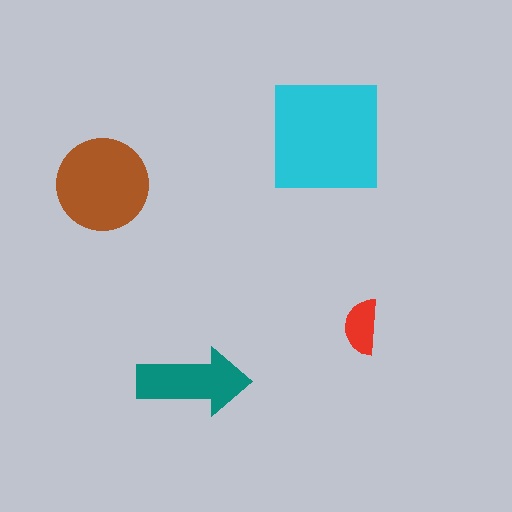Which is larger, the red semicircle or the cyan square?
The cyan square.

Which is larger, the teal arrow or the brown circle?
The brown circle.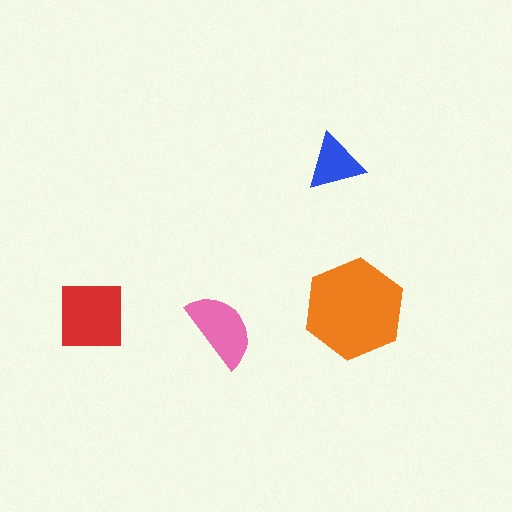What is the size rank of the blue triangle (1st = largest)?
4th.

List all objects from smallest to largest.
The blue triangle, the pink semicircle, the red square, the orange hexagon.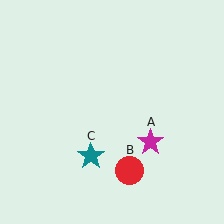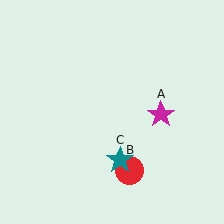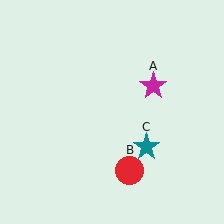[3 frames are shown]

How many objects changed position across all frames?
2 objects changed position: magenta star (object A), teal star (object C).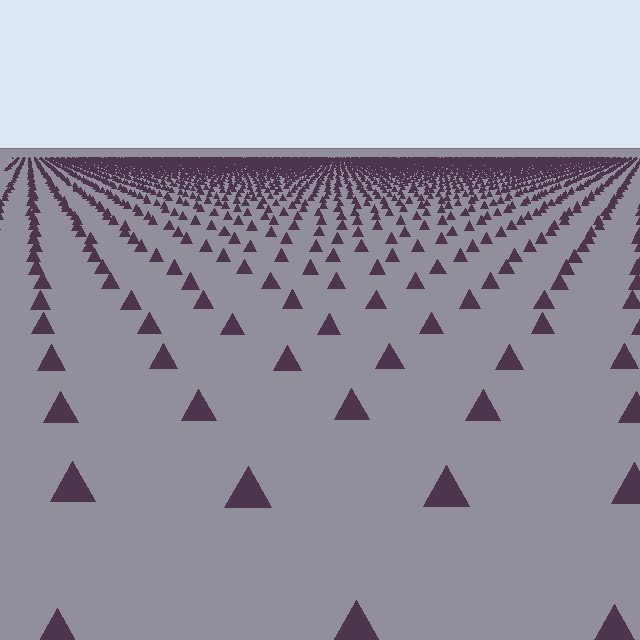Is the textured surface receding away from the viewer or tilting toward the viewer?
The surface is receding away from the viewer. Texture elements get smaller and denser toward the top.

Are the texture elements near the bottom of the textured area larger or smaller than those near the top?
Larger. Near the bottom, elements are closer to the viewer and appear at a bigger on-screen size.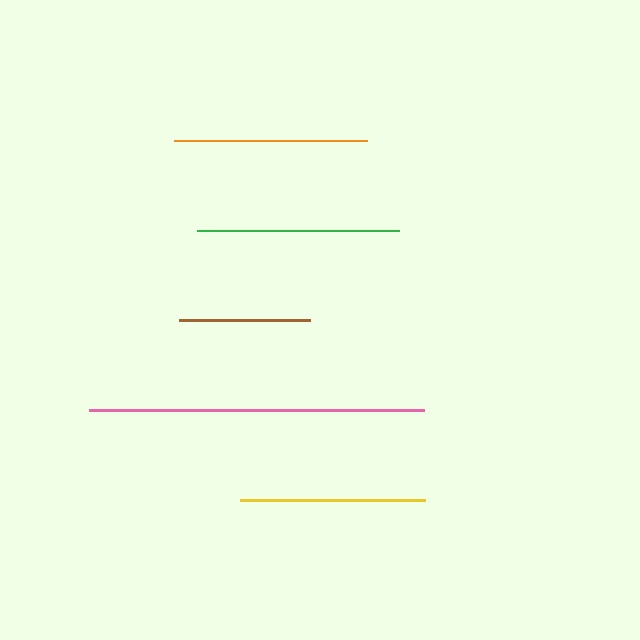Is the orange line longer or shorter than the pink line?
The pink line is longer than the orange line.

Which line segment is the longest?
The pink line is the longest at approximately 334 pixels.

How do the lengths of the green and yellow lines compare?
The green and yellow lines are approximately the same length.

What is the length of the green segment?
The green segment is approximately 202 pixels long.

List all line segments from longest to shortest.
From longest to shortest: pink, green, orange, yellow, brown.